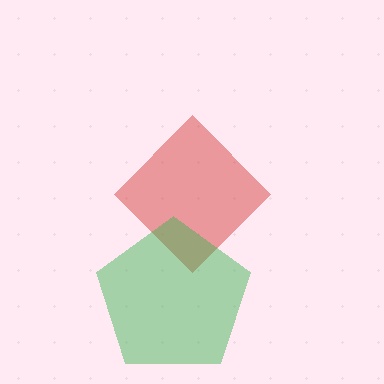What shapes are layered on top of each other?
The layered shapes are: a red diamond, a green pentagon.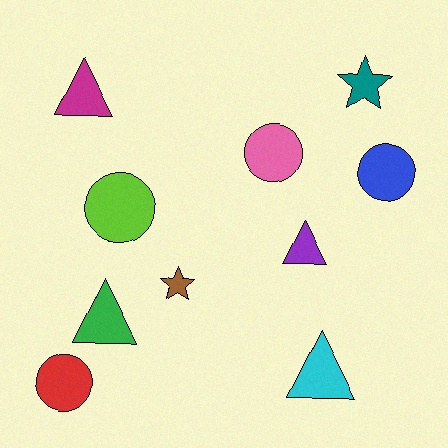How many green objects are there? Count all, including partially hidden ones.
There is 1 green object.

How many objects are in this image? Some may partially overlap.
There are 10 objects.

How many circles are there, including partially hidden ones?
There are 4 circles.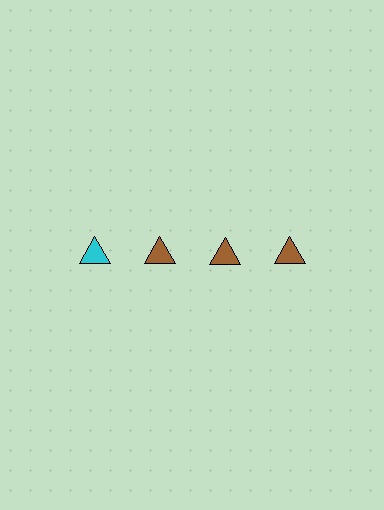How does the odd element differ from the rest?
It has a different color: cyan instead of brown.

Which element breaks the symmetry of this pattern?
The cyan triangle in the top row, leftmost column breaks the symmetry. All other shapes are brown triangles.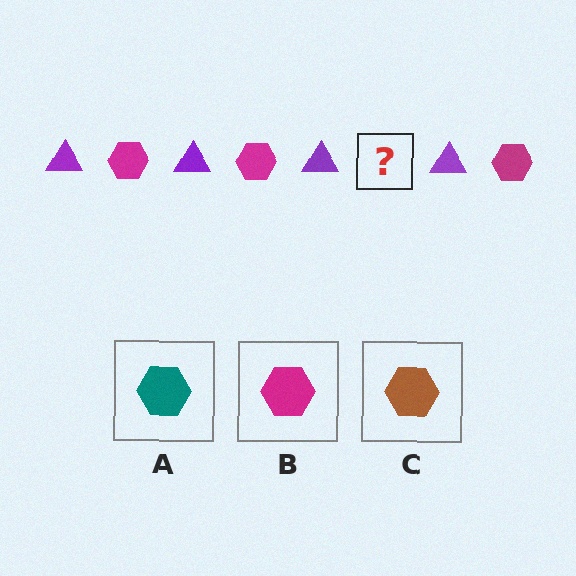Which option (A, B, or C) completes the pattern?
B.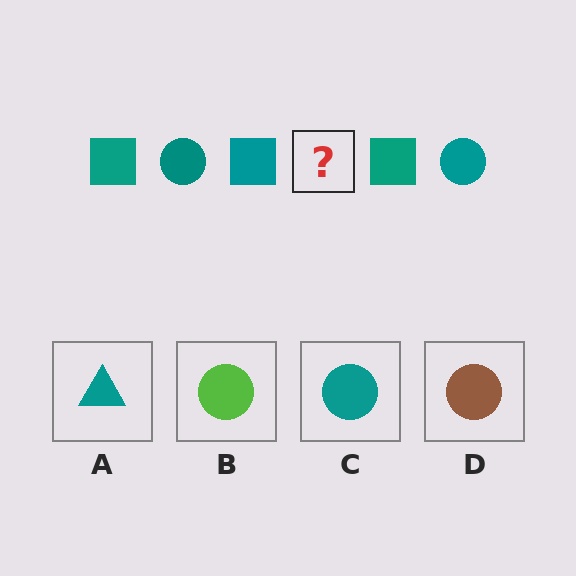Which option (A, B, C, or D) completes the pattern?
C.